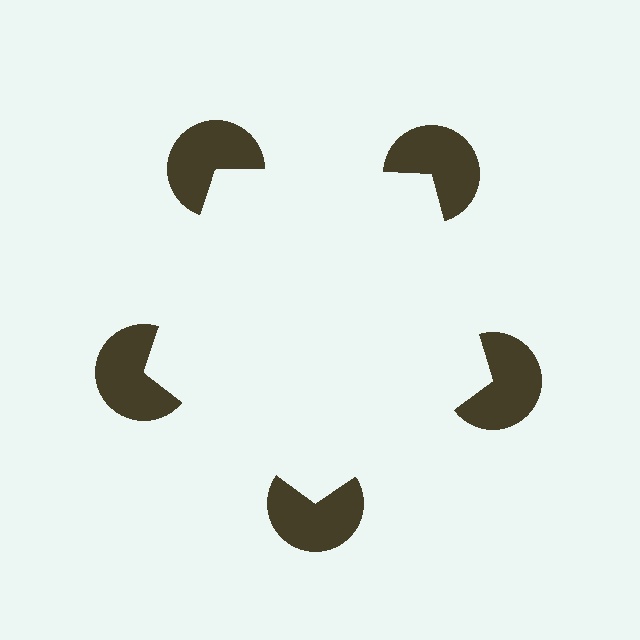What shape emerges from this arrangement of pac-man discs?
An illusory pentagon — its edges are inferred from the aligned wedge cuts in the pac-man discs, not physically drawn.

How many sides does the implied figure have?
5 sides.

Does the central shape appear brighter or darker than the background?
It typically appears slightly brighter than the background, even though no actual brightness change is drawn.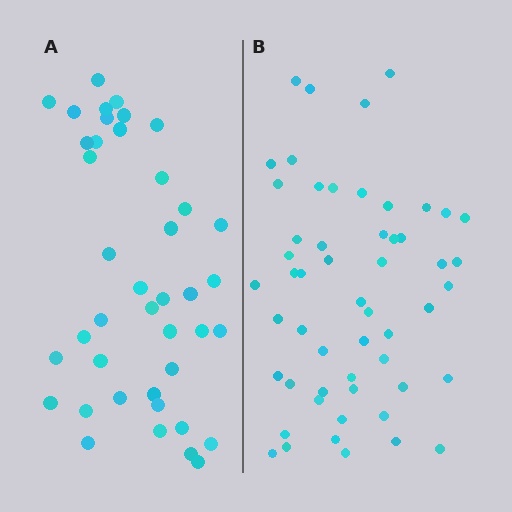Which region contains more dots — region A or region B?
Region B (the right region) has more dots.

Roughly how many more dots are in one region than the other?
Region B has approximately 15 more dots than region A.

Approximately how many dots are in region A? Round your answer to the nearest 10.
About 40 dots. (The exact count is 41, which rounds to 40.)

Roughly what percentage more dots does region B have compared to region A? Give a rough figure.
About 30% more.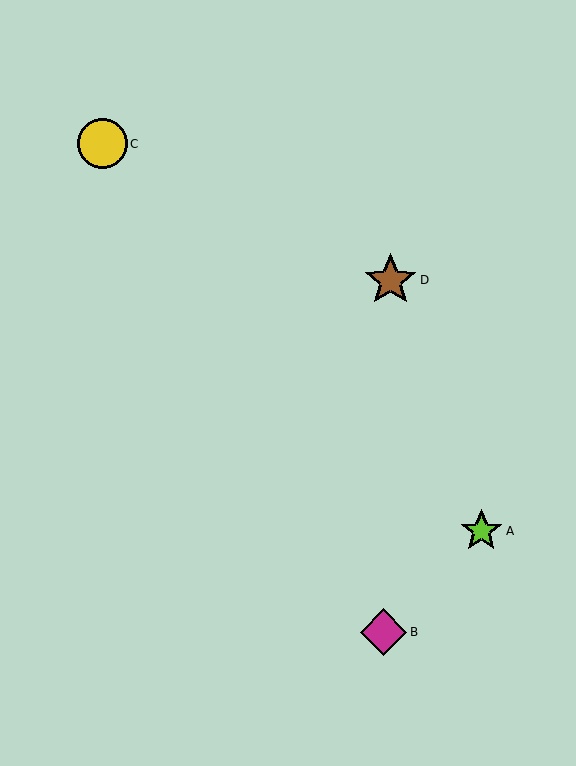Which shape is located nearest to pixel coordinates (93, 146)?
The yellow circle (labeled C) at (103, 144) is nearest to that location.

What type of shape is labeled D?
Shape D is a brown star.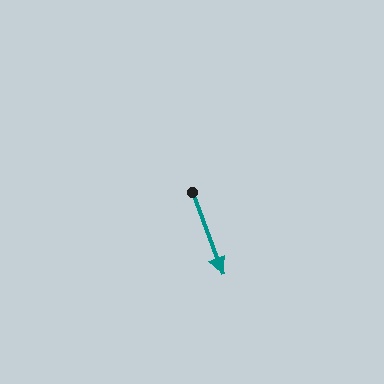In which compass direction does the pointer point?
South.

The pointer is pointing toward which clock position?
Roughly 5 o'clock.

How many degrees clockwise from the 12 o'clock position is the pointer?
Approximately 160 degrees.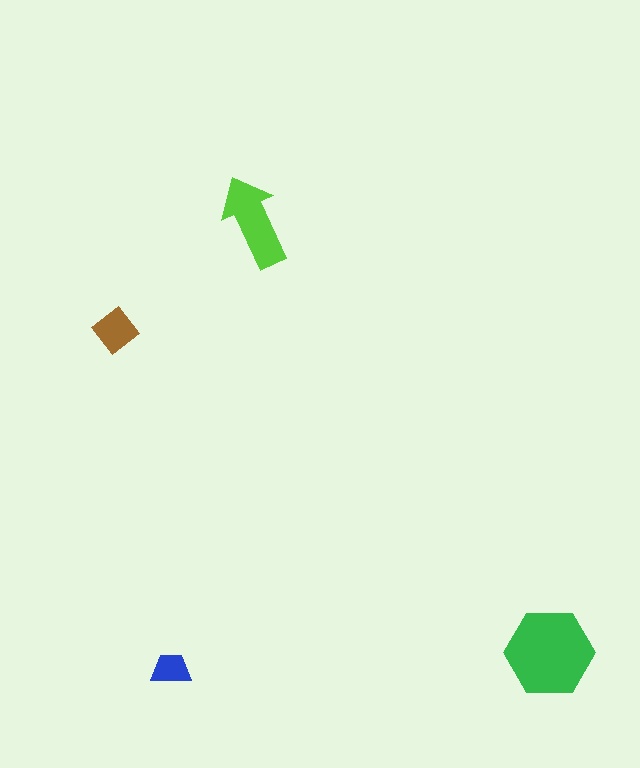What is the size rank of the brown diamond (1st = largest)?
3rd.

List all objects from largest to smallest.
The green hexagon, the lime arrow, the brown diamond, the blue trapezoid.